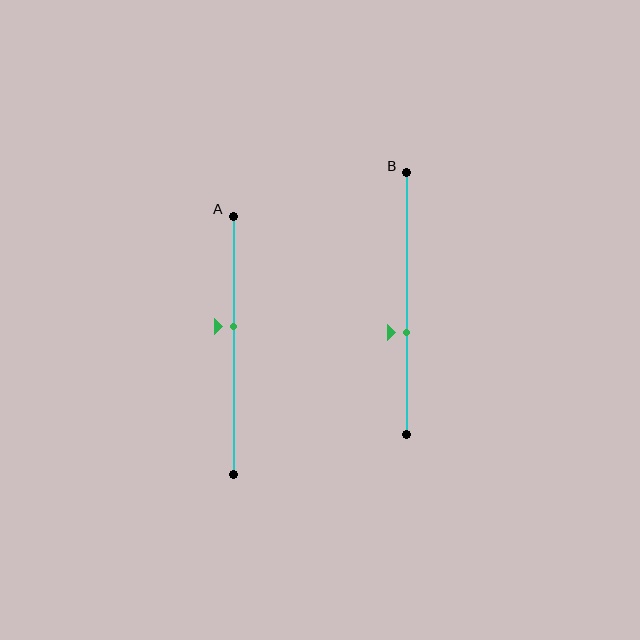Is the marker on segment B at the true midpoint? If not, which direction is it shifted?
No, the marker on segment B is shifted downward by about 11% of the segment length.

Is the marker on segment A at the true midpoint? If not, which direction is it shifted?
No, the marker on segment A is shifted upward by about 7% of the segment length.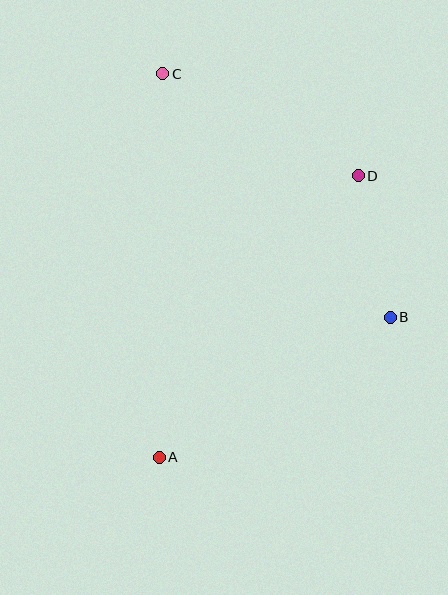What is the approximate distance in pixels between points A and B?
The distance between A and B is approximately 270 pixels.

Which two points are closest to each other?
Points B and D are closest to each other.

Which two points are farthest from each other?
Points A and C are farthest from each other.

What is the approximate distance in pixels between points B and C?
The distance between B and C is approximately 333 pixels.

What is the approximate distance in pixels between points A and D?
The distance between A and D is approximately 345 pixels.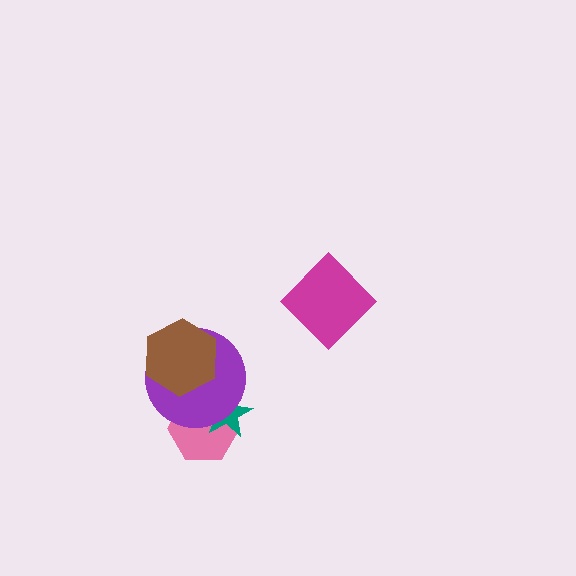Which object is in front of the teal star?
The purple circle is in front of the teal star.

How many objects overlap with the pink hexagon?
2 objects overlap with the pink hexagon.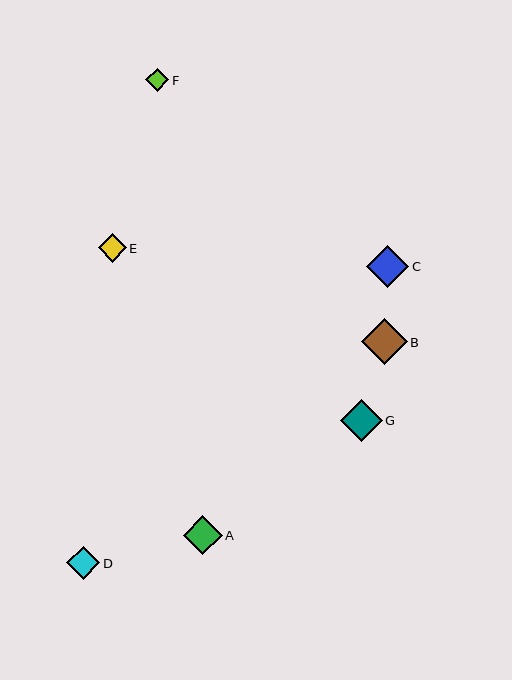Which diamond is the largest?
Diamond B is the largest with a size of approximately 46 pixels.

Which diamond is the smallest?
Diamond F is the smallest with a size of approximately 23 pixels.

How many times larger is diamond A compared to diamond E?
Diamond A is approximately 1.4 times the size of diamond E.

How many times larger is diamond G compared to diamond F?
Diamond G is approximately 1.9 times the size of diamond F.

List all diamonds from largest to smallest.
From largest to smallest: B, C, G, A, D, E, F.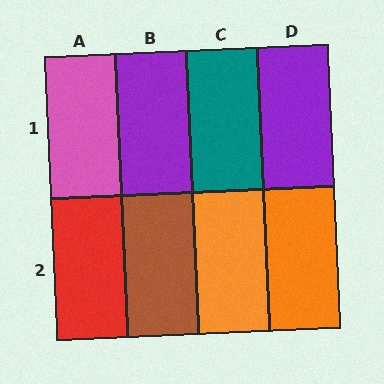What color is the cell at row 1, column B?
Purple.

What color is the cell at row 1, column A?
Pink.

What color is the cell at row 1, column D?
Purple.